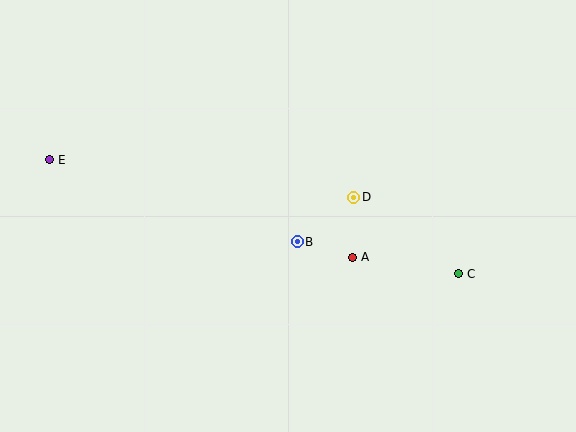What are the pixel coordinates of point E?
Point E is at (50, 160).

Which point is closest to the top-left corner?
Point E is closest to the top-left corner.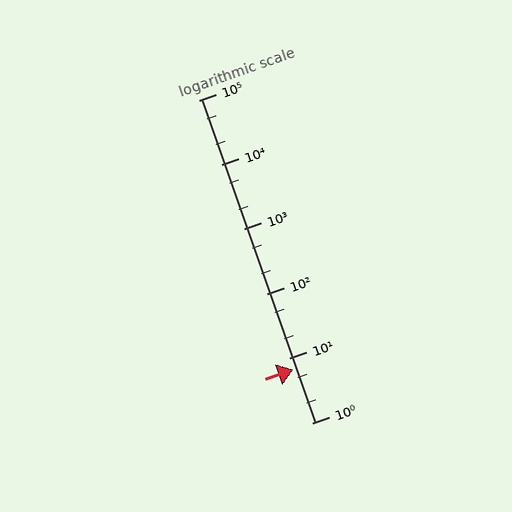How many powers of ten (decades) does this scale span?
The scale spans 5 decades, from 1 to 100000.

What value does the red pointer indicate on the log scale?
The pointer indicates approximately 6.8.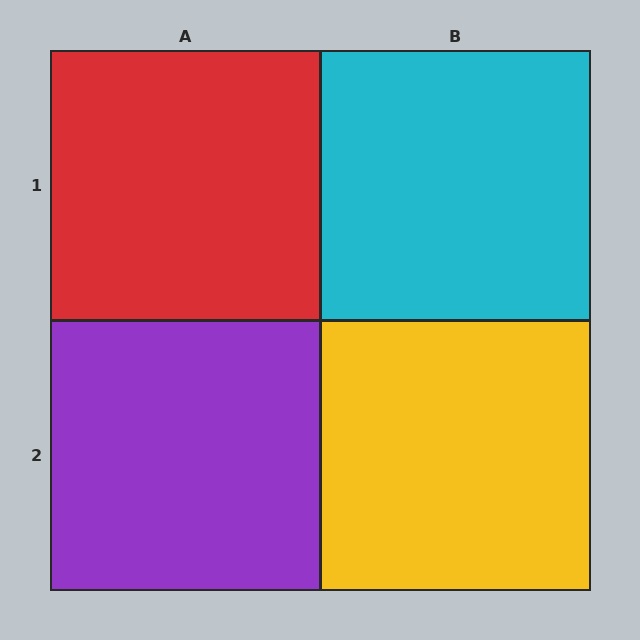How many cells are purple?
1 cell is purple.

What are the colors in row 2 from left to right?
Purple, yellow.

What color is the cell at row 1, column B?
Cyan.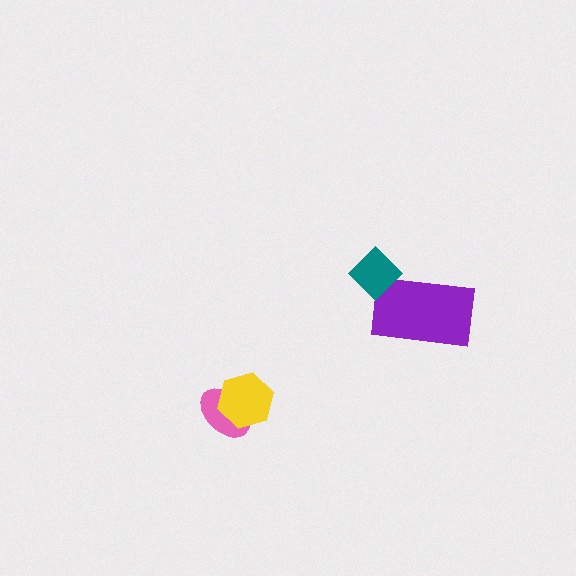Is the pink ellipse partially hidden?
Yes, it is partially covered by another shape.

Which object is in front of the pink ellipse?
The yellow hexagon is in front of the pink ellipse.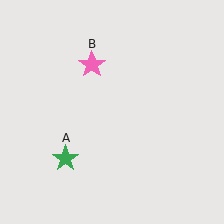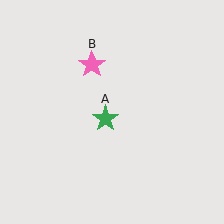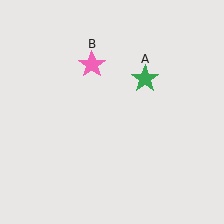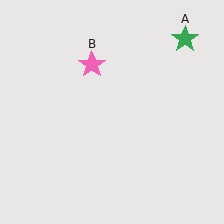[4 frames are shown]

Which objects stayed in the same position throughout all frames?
Pink star (object B) remained stationary.